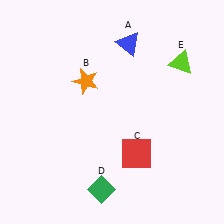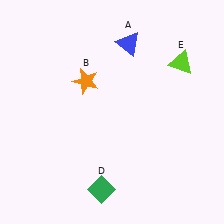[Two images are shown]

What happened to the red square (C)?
The red square (C) was removed in Image 2. It was in the bottom-right area of Image 1.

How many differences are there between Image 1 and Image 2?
There is 1 difference between the two images.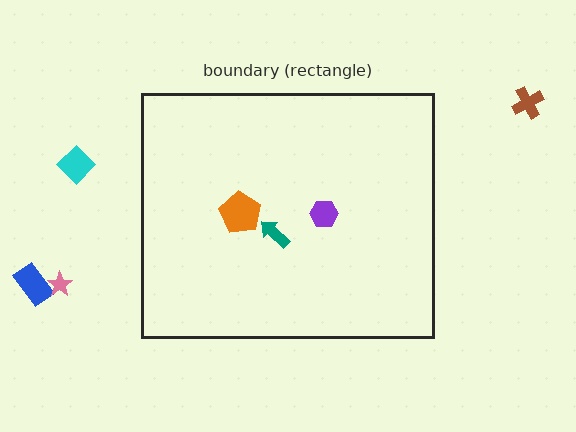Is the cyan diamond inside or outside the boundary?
Outside.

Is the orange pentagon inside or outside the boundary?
Inside.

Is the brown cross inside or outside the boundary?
Outside.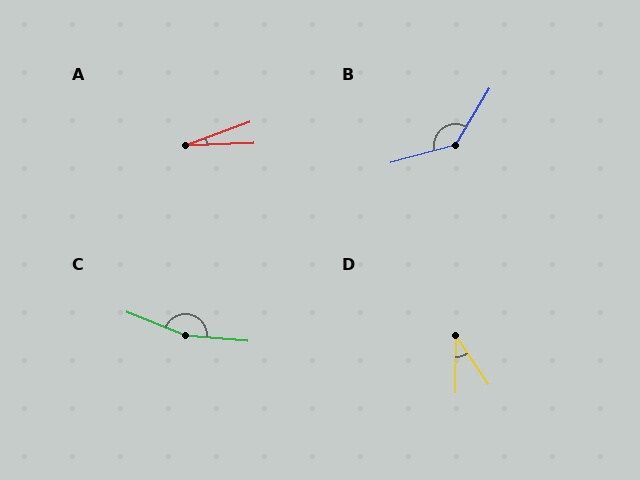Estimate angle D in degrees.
Approximately 34 degrees.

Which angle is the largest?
C, at approximately 163 degrees.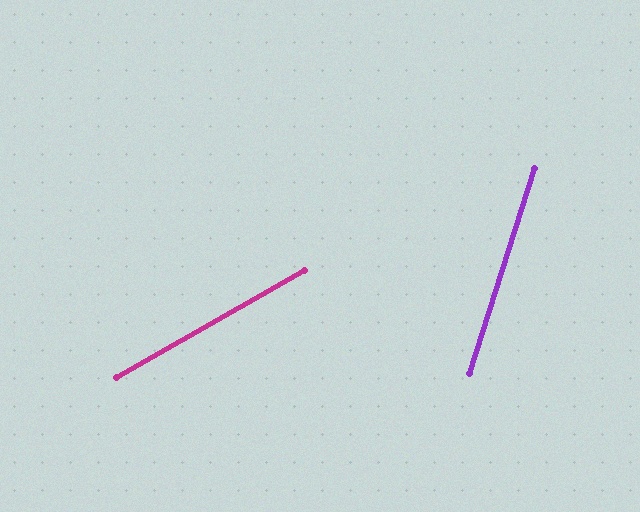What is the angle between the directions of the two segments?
Approximately 43 degrees.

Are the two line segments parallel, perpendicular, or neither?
Neither parallel nor perpendicular — they differ by about 43°.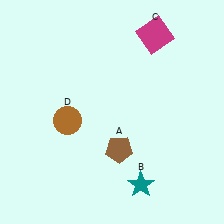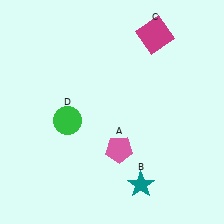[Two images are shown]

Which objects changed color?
A changed from brown to pink. D changed from brown to green.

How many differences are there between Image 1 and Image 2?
There are 2 differences between the two images.